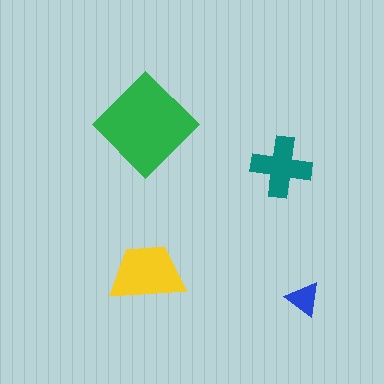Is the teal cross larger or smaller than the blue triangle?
Larger.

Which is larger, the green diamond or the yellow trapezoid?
The green diamond.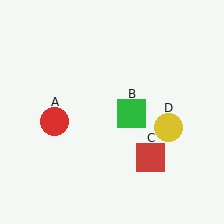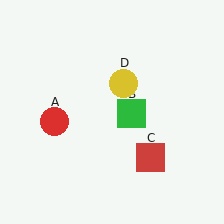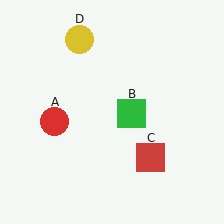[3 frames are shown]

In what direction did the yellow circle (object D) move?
The yellow circle (object D) moved up and to the left.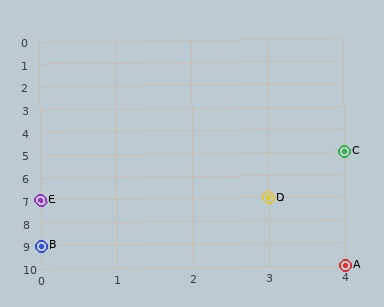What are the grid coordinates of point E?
Point E is at grid coordinates (0, 7).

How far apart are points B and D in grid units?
Points B and D are 3 columns and 2 rows apart (about 3.6 grid units diagonally).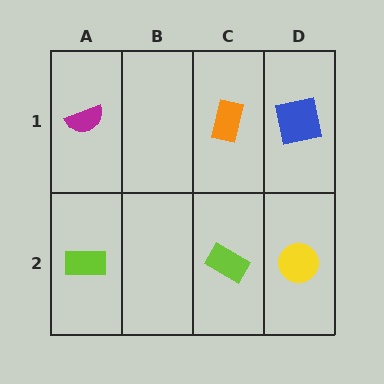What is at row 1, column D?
A blue square.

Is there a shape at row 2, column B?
No, that cell is empty.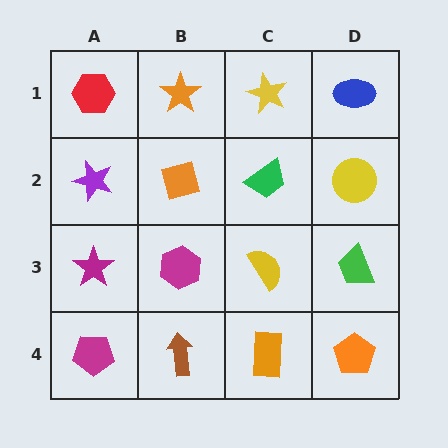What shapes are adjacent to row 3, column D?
A yellow circle (row 2, column D), an orange pentagon (row 4, column D), a yellow semicircle (row 3, column C).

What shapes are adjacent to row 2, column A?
A red hexagon (row 1, column A), a magenta star (row 3, column A), an orange square (row 2, column B).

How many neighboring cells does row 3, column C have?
4.